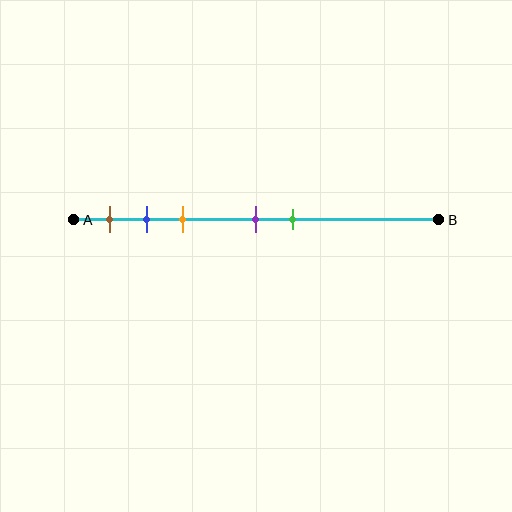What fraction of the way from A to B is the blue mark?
The blue mark is approximately 20% (0.2) of the way from A to B.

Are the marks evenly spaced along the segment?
No, the marks are not evenly spaced.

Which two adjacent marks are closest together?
The blue and orange marks are the closest adjacent pair.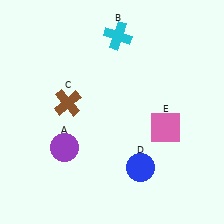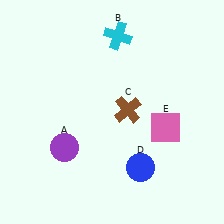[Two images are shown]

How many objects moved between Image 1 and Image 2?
1 object moved between the two images.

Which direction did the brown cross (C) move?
The brown cross (C) moved right.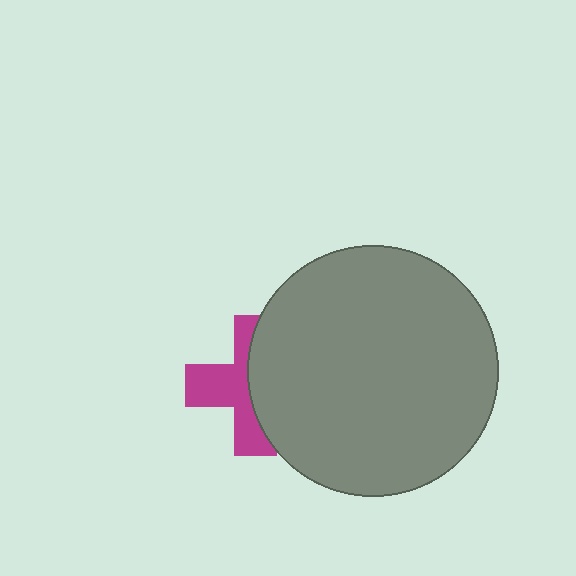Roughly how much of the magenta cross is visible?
About half of it is visible (roughly 49%).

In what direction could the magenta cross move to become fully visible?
The magenta cross could move left. That would shift it out from behind the gray circle entirely.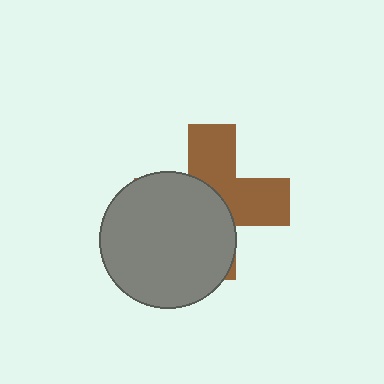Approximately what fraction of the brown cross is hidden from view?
Roughly 53% of the brown cross is hidden behind the gray circle.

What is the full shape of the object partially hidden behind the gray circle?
The partially hidden object is a brown cross.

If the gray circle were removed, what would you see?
You would see the complete brown cross.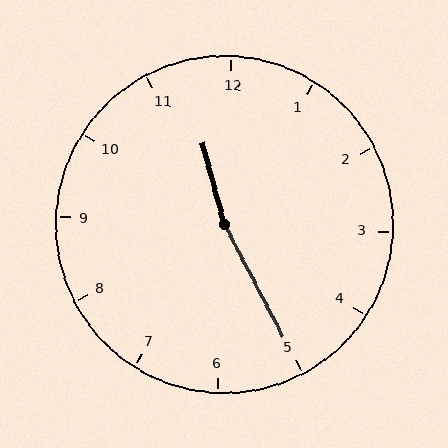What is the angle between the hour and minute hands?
Approximately 168 degrees.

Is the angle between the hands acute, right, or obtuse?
It is obtuse.